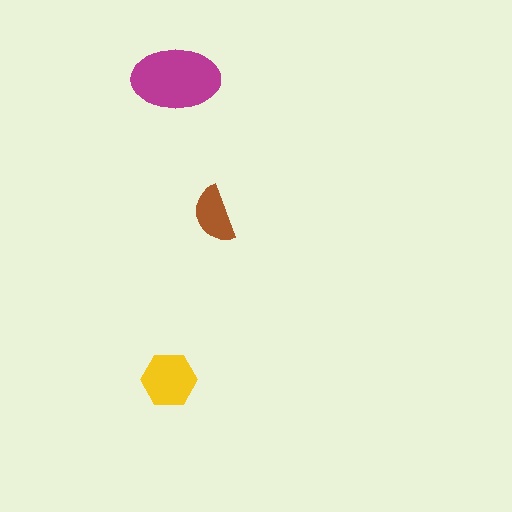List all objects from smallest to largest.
The brown semicircle, the yellow hexagon, the magenta ellipse.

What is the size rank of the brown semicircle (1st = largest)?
3rd.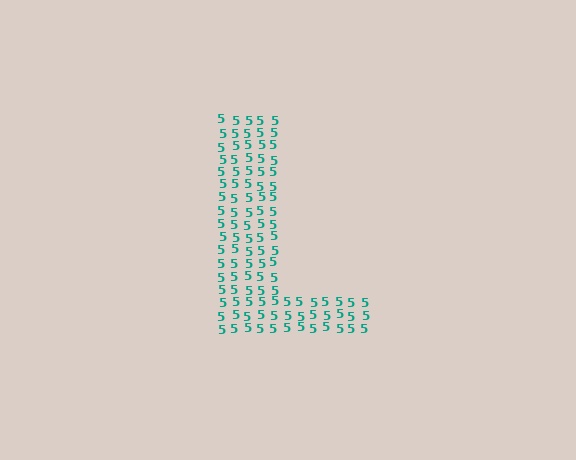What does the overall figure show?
The overall figure shows the letter L.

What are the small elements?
The small elements are digit 5's.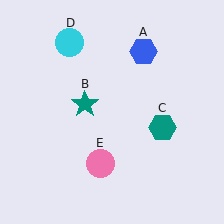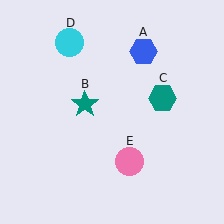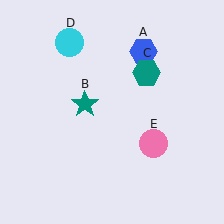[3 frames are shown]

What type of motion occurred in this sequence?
The teal hexagon (object C), pink circle (object E) rotated counterclockwise around the center of the scene.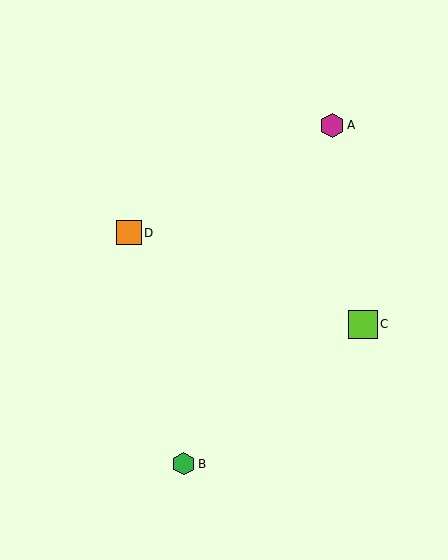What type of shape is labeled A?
Shape A is a magenta hexagon.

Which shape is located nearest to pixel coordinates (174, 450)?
The green hexagon (labeled B) at (184, 464) is nearest to that location.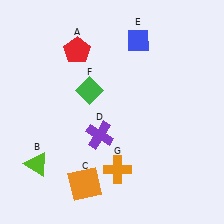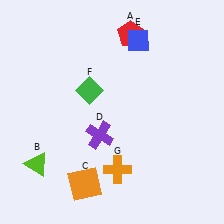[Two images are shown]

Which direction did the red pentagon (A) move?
The red pentagon (A) moved right.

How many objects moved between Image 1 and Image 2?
1 object moved between the two images.